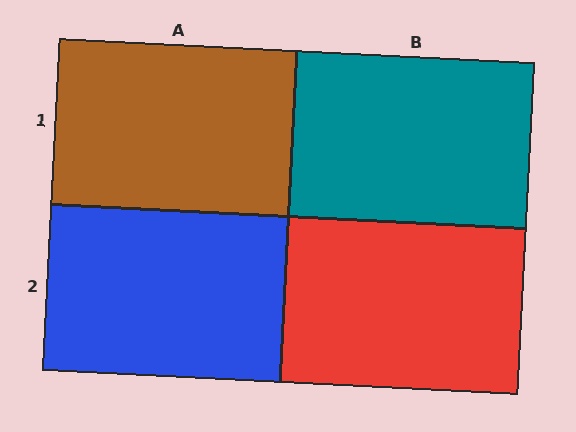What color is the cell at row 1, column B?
Teal.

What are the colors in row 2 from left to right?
Blue, red.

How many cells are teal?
1 cell is teal.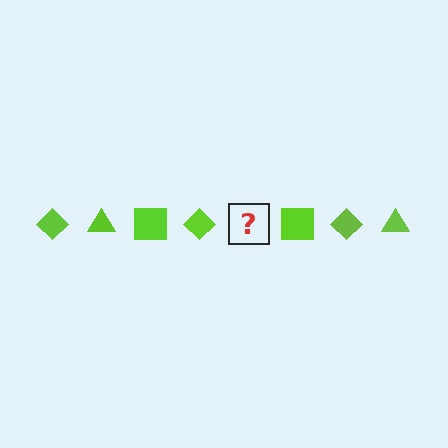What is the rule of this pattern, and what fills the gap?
The rule is that the pattern cycles through diamond, triangle, square shapes in lime. The gap should be filled with a lime triangle.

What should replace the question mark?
The question mark should be replaced with a lime triangle.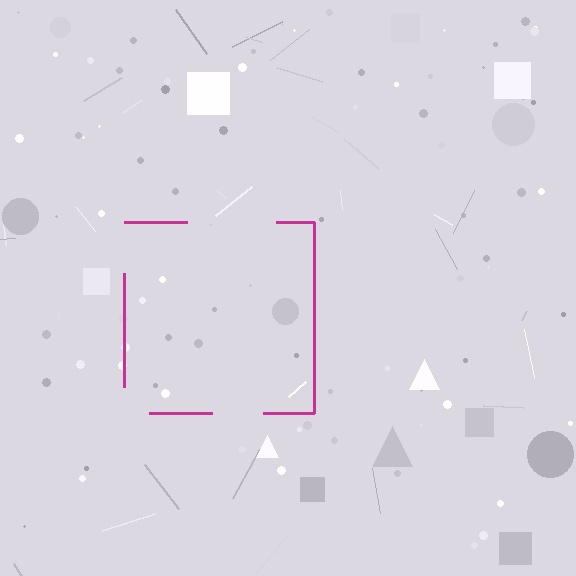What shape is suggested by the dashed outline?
The dashed outline suggests a square.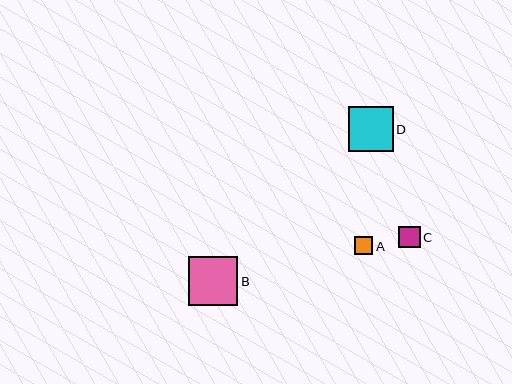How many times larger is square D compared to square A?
Square D is approximately 2.4 times the size of square A.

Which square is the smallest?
Square A is the smallest with a size of approximately 18 pixels.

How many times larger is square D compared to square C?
Square D is approximately 2.1 times the size of square C.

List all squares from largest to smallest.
From largest to smallest: B, D, C, A.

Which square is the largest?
Square B is the largest with a size of approximately 49 pixels.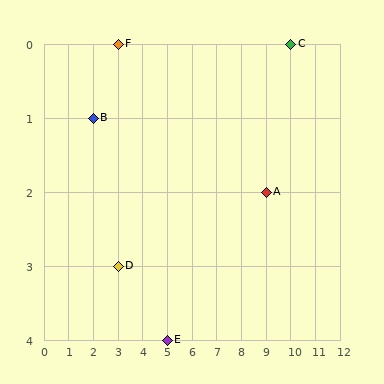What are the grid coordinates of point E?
Point E is at grid coordinates (5, 4).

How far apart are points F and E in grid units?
Points F and E are 2 columns and 4 rows apart (about 4.5 grid units diagonally).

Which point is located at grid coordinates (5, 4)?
Point E is at (5, 4).